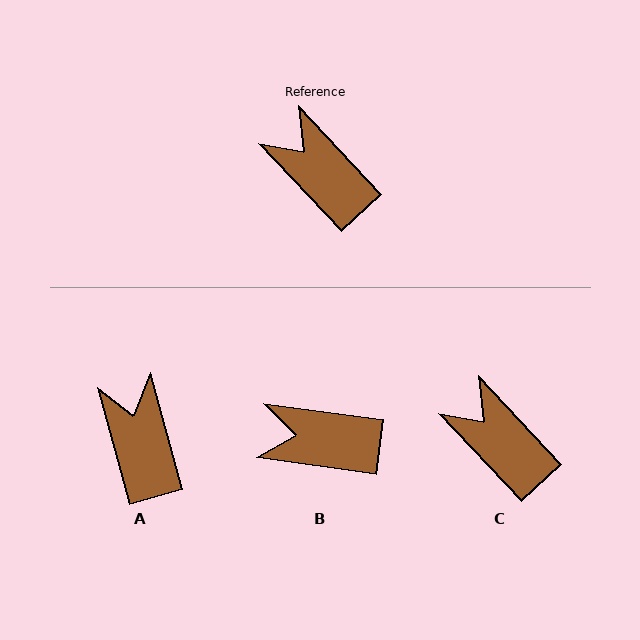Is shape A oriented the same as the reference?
No, it is off by about 28 degrees.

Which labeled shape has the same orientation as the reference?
C.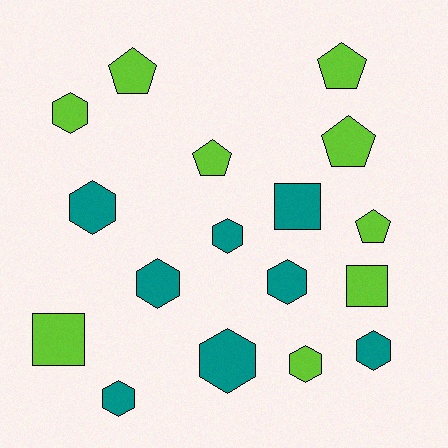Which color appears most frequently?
Lime, with 9 objects.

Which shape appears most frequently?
Hexagon, with 9 objects.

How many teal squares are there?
There is 1 teal square.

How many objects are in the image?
There are 17 objects.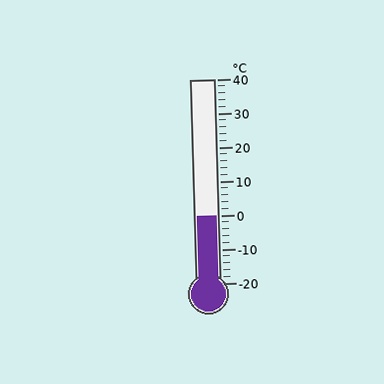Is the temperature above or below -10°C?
The temperature is above -10°C.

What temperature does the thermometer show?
The thermometer shows approximately 0°C.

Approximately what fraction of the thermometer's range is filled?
The thermometer is filled to approximately 35% of its range.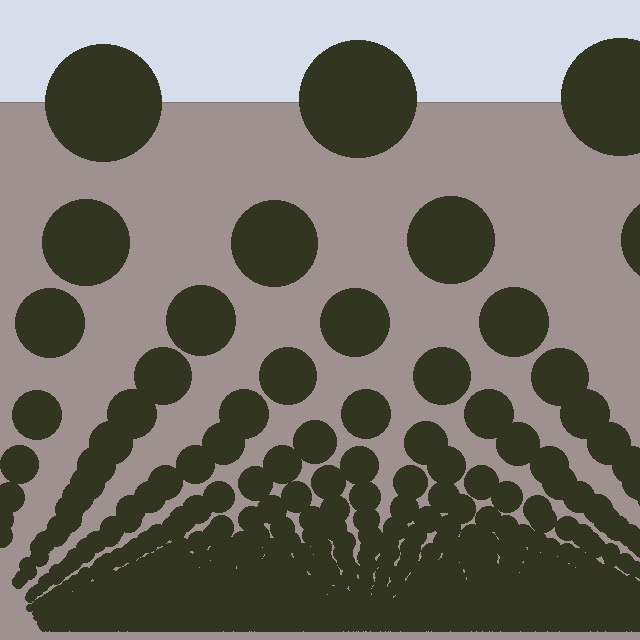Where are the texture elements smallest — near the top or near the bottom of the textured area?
Near the bottom.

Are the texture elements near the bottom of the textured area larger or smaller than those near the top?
Smaller. The gradient is inverted — elements near the bottom are smaller and denser.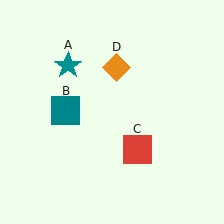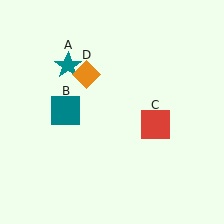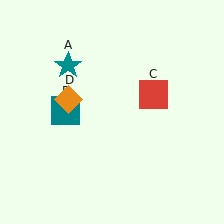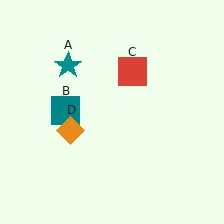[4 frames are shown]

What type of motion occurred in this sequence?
The red square (object C), orange diamond (object D) rotated counterclockwise around the center of the scene.